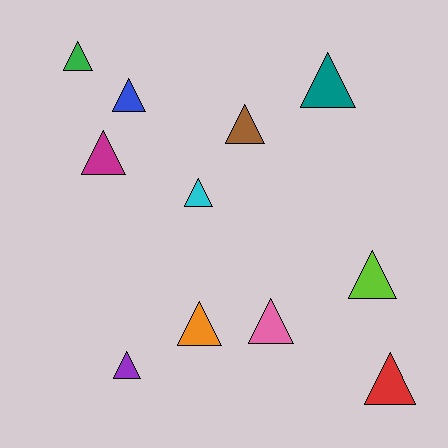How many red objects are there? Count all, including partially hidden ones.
There is 1 red object.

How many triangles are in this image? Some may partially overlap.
There are 11 triangles.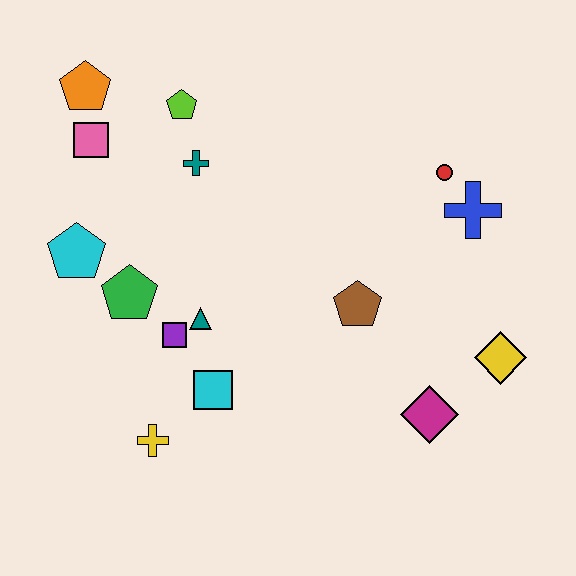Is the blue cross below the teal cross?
Yes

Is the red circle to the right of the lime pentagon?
Yes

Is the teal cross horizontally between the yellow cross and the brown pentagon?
Yes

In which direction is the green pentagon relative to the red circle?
The green pentagon is to the left of the red circle.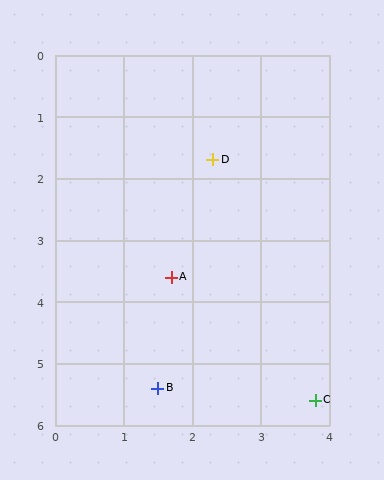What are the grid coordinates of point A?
Point A is at approximately (1.7, 3.6).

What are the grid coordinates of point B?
Point B is at approximately (1.5, 5.4).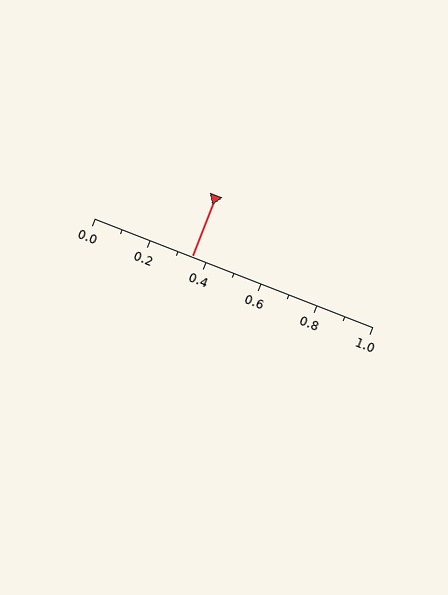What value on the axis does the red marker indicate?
The marker indicates approximately 0.35.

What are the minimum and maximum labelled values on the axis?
The axis runs from 0.0 to 1.0.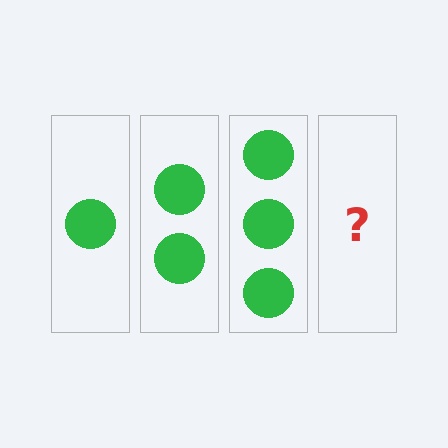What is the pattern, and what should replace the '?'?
The pattern is that each step adds one more circle. The '?' should be 4 circles.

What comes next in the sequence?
The next element should be 4 circles.